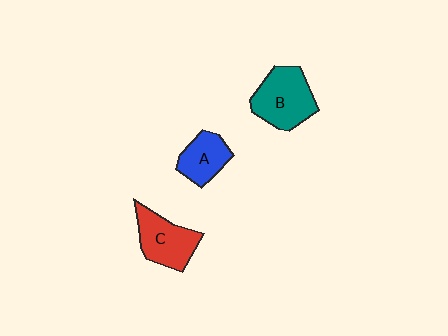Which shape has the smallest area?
Shape A (blue).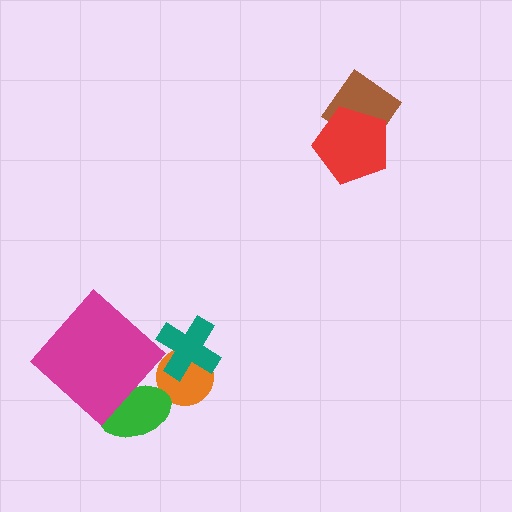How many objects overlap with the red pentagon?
1 object overlaps with the red pentagon.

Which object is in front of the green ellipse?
The magenta diamond is in front of the green ellipse.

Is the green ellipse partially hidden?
Yes, it is partially covered by another shape.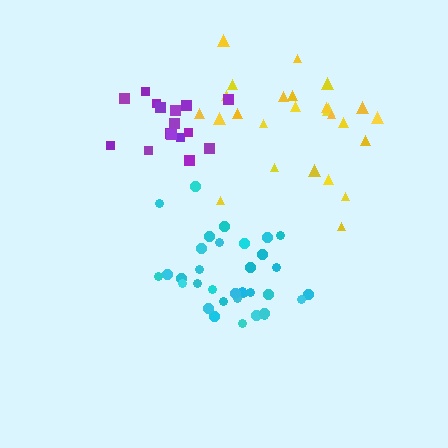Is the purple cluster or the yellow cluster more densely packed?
Purple.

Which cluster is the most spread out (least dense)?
Yellow.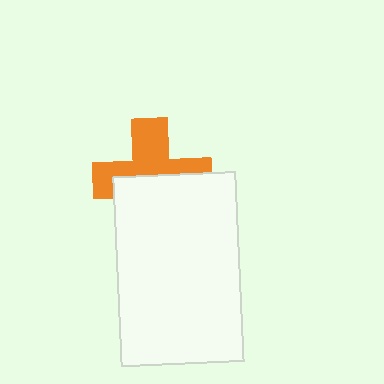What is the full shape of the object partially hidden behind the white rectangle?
The partially hidden object is an orange cross.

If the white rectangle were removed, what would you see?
You would see the complete orange cross.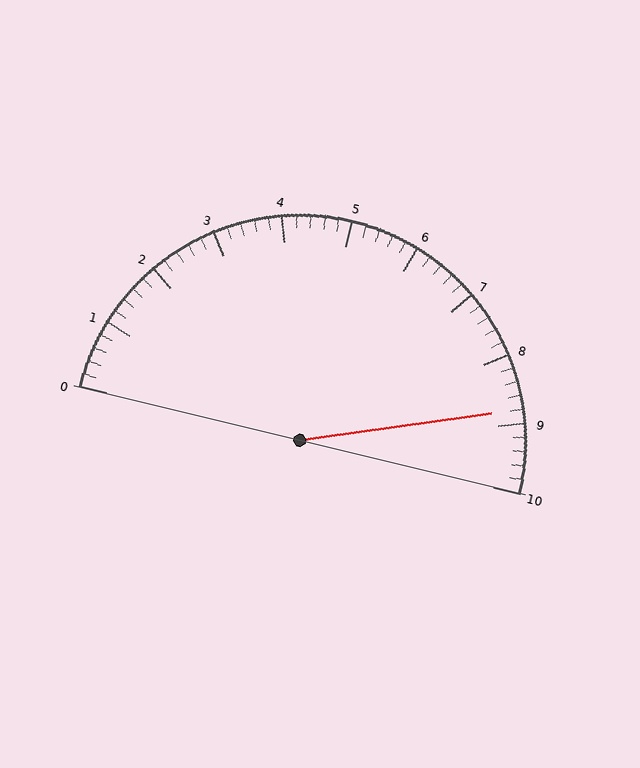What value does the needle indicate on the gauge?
The needle indicates approximately 8.8.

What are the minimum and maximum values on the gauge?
The gauge ranges from 0 to 10.